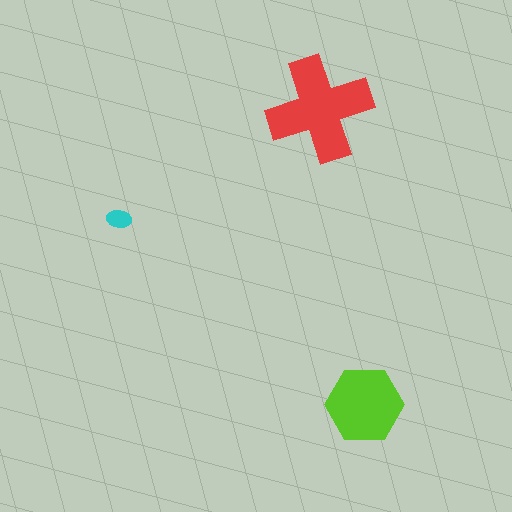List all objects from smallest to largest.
The cyan ellipse, the lime hexagon, the red cross.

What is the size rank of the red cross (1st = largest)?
1st.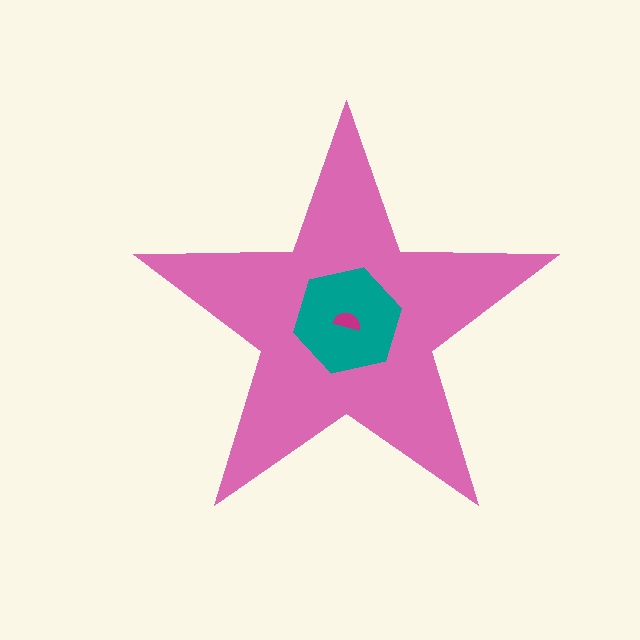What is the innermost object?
The magenta semicircle.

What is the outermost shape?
The pink star.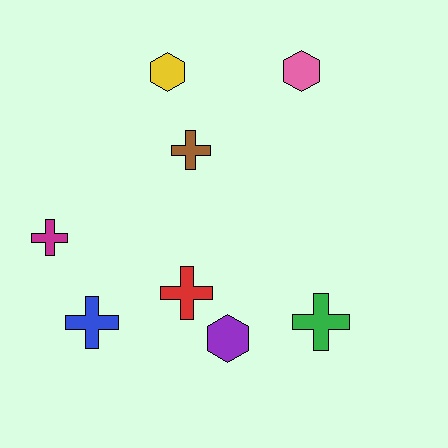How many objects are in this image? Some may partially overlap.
There are 8 objects.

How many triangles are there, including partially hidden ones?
There are no triangles.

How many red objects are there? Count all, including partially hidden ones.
There is 1 red object.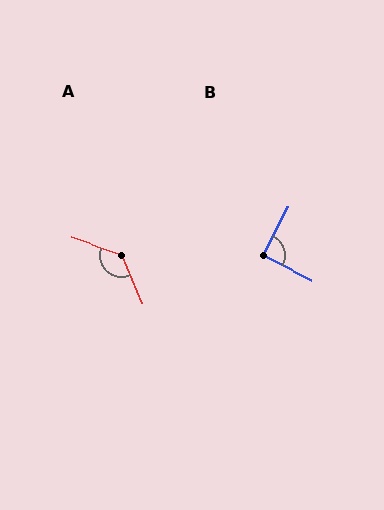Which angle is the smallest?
B, at approximately 90 degrees.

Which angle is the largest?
A, at approximately 131 degrees.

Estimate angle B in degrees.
Approximately 90 degrees.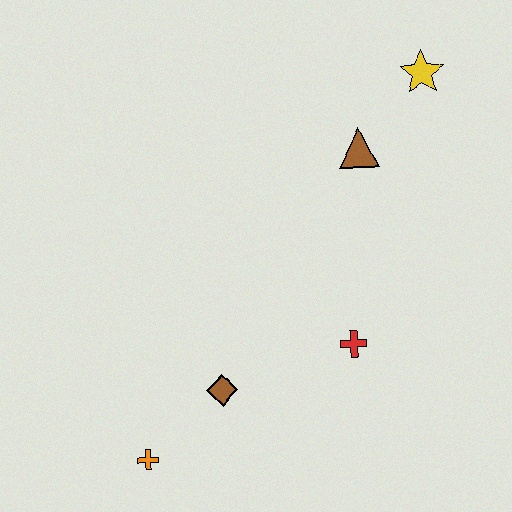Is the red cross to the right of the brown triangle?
No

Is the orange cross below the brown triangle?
Yes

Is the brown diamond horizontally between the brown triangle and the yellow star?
No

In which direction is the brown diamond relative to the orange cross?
The brown diamond is to the right of the orange cross.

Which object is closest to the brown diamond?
The orange cross is closest to the brown diamond.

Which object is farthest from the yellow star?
The orange cross is farthest from the yellow star.